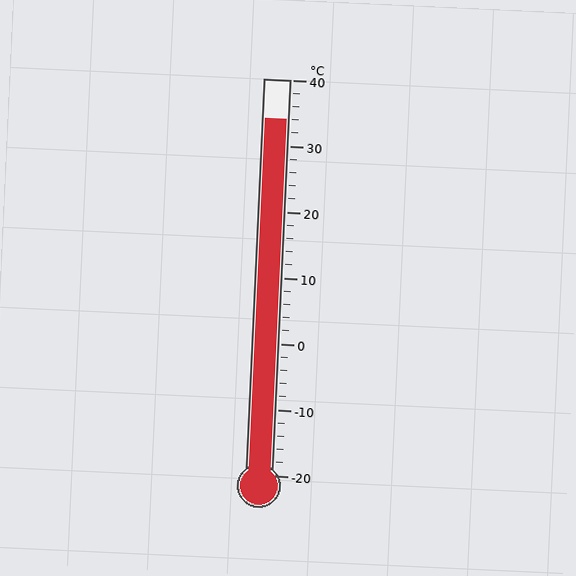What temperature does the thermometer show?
The thermometer shows approximately 34°C.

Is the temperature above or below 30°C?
The temperature is above 30°C.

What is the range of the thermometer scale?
The thermometer scale ranges from -20°C to 40°C.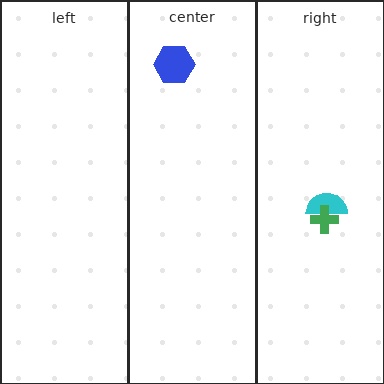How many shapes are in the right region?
2.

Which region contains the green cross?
The right region.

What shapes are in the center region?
The blue hexagon.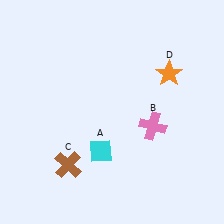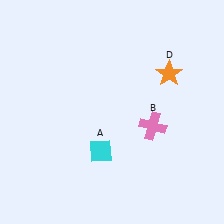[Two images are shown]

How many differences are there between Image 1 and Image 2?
There is 1 difference between the two images.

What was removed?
The brown cross (C) was removed in Image 2.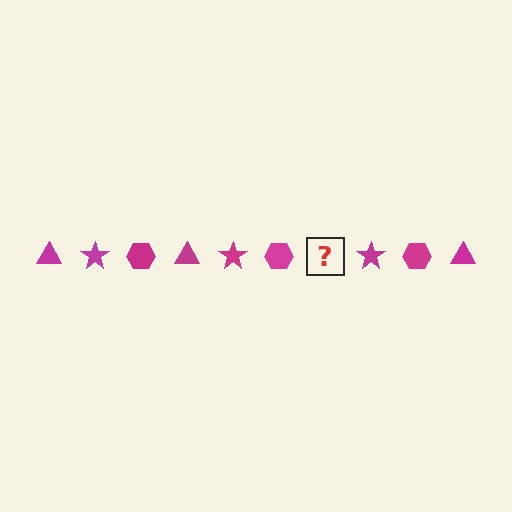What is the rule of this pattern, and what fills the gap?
The rule is that the pattern cycles through triangle, star, hexagon shapes in magenta. The gap should be filled with a magenta triangle.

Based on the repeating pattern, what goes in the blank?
The blank should be a magenta triangle.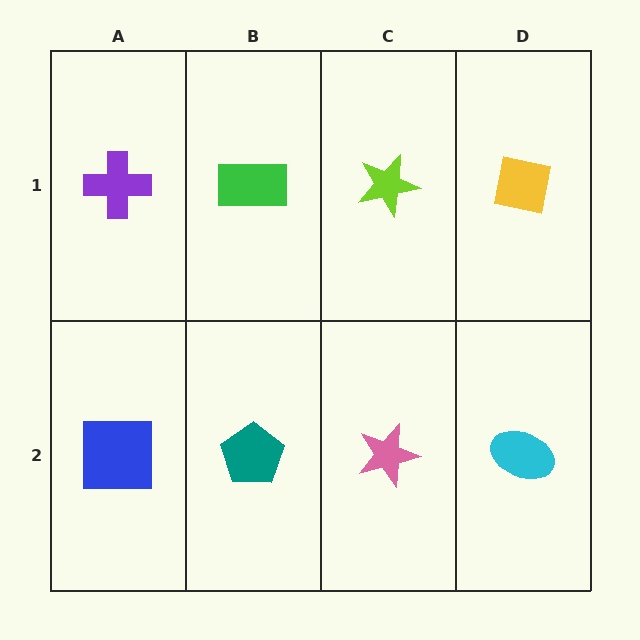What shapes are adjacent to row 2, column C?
A lime star (row 1, column C), a teal pentagon (row 2, column B), a cyan ellipse (row 2, column D).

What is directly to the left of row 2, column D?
A pink star.